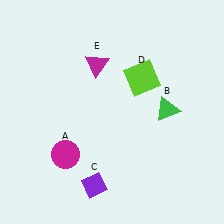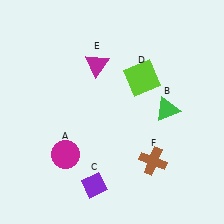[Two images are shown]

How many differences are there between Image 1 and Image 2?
There is 1 difference between the two images.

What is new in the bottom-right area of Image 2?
A brown cross (F) was added in the bottom-right area of Image 2.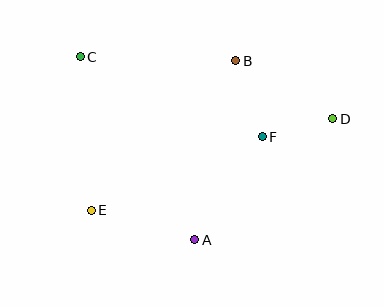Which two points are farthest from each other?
Points C and D are farthest from each other.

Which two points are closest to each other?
Points D and F are closest to each other.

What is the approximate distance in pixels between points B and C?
The distance between B and C is approximately 156 pixels.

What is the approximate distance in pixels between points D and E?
The distance between D and E is approximately 258 pixels.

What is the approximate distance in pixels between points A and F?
The distance between A and F is approximately 123 pixels.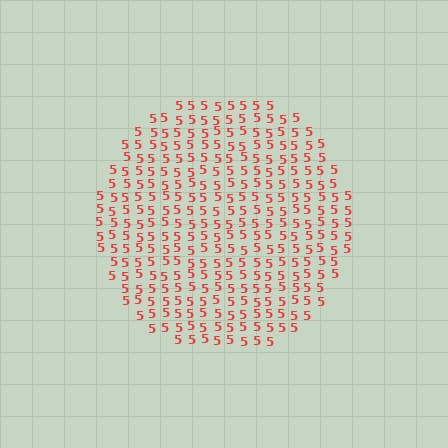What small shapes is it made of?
It is made of small digit 5's.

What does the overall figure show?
The overall figure shows a circle.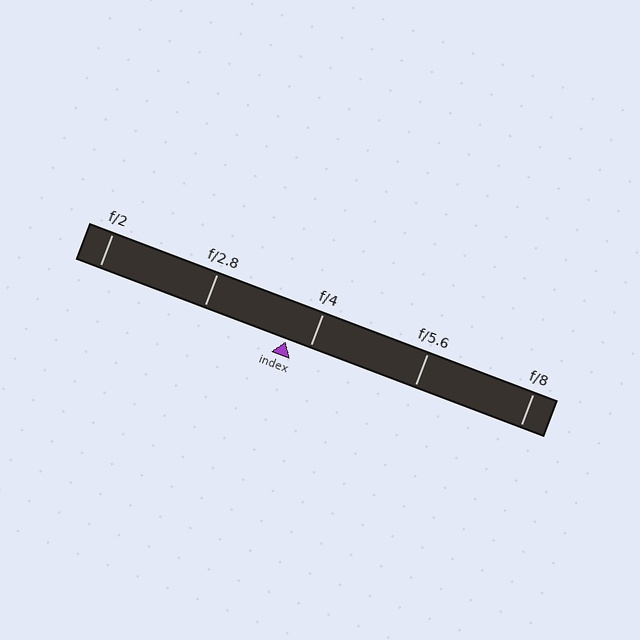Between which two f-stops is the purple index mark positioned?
The index mark is between f/2.8 and f/4.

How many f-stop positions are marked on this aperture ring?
There are 5 f-stop positions marked.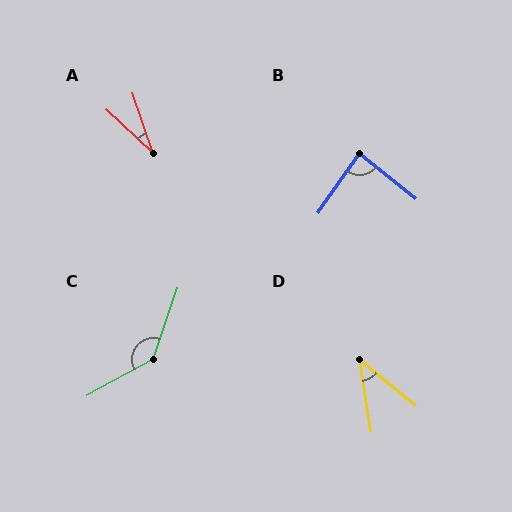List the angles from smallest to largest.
A (29°), D (41°), B (86°), C (137°).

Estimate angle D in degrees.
Approximately 41 degrees.